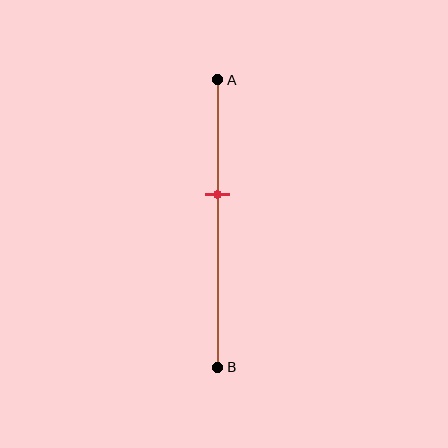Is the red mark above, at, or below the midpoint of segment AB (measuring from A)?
The red mark is above the midpoint of segment AB.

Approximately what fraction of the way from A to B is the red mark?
The red mark is approximately 40% of the way from A to B.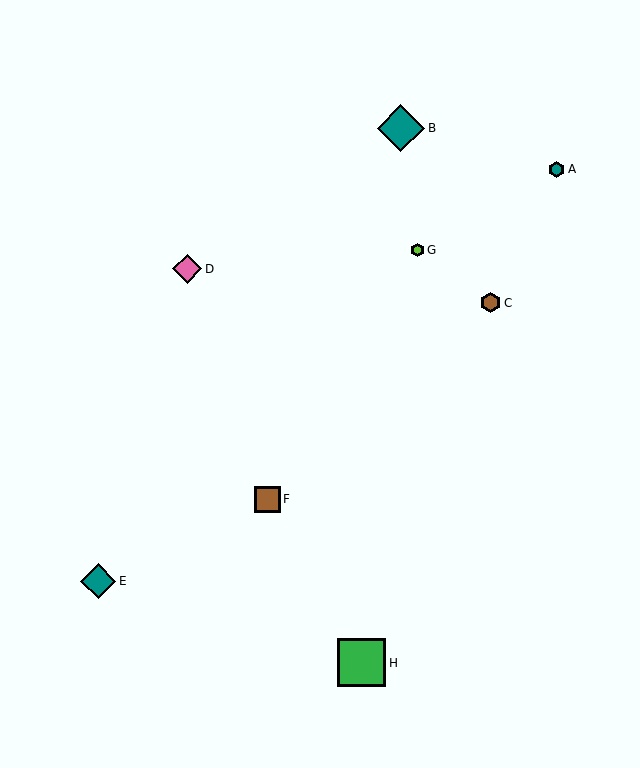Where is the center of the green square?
The center of the green square is at (362, 663).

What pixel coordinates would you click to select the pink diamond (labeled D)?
Click at (187, 269) to select the pink diamond D.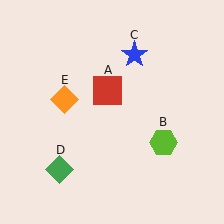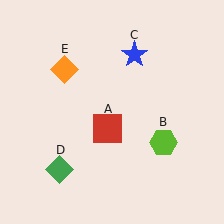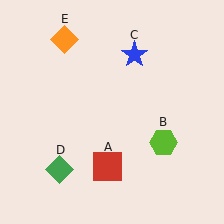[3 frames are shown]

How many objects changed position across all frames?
2 objects changed position: red square (object A), orange diamond (object E).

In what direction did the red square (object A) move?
The red square (object A) moved down.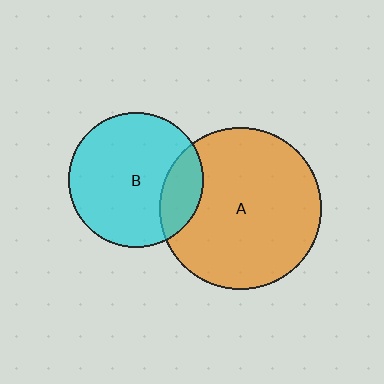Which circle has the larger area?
Circle A (orange).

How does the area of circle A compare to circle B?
Approximately 1.4 times.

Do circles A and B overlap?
Yes.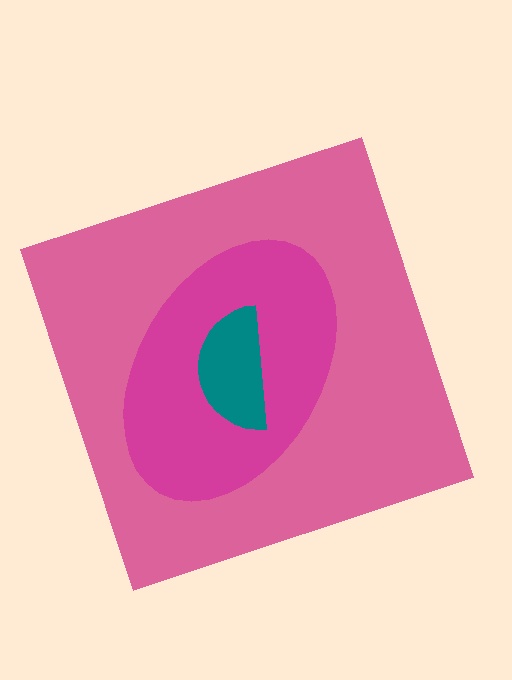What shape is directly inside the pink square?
The magenta ellipse.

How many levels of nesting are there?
3.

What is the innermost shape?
The teal semicircle.